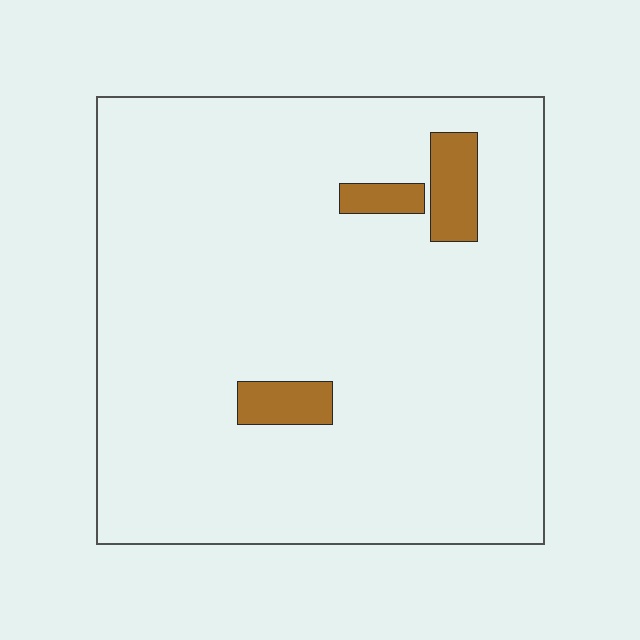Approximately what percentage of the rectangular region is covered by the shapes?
Approximately 5%.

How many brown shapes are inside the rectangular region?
3.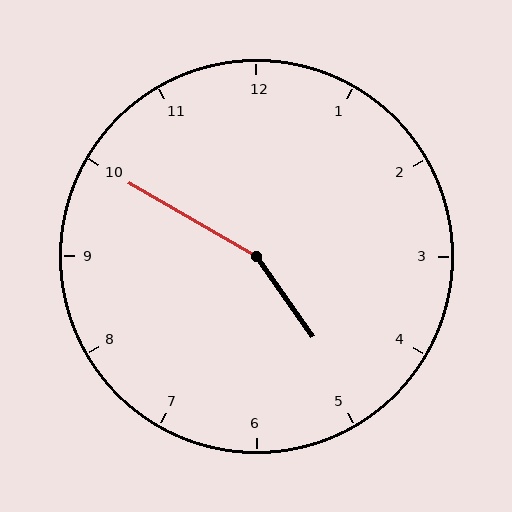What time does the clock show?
4:50.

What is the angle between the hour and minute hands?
Approximately 155 degrees.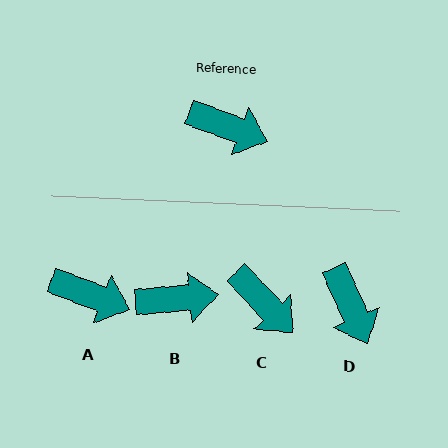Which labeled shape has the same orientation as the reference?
A.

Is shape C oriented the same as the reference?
No, it is off by about 27 degrees.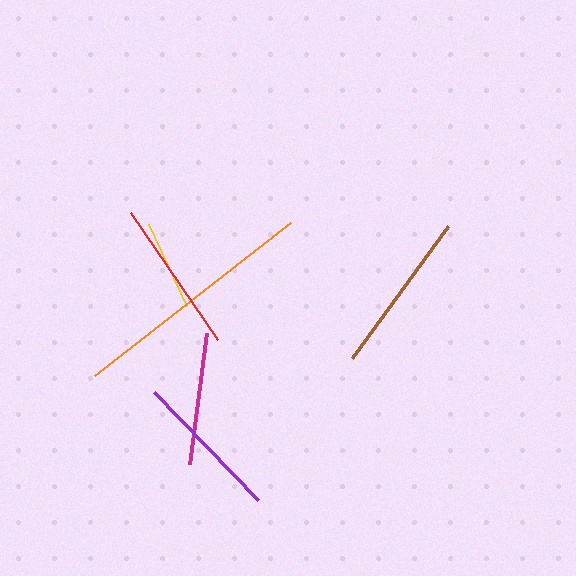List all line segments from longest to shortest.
From longest to shortest: orange, brown, red, purple, magenta, yellow.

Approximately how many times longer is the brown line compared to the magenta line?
The brown line is approximately 1.2 times the length of the magenta line.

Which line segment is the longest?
The orange line is the longest at approximately 248 pixels.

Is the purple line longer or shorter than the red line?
The red line is longer than the purple line.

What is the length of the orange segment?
The orange segment is approximately 248 pixels long.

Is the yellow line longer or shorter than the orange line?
The orange line is longer than the yellow line.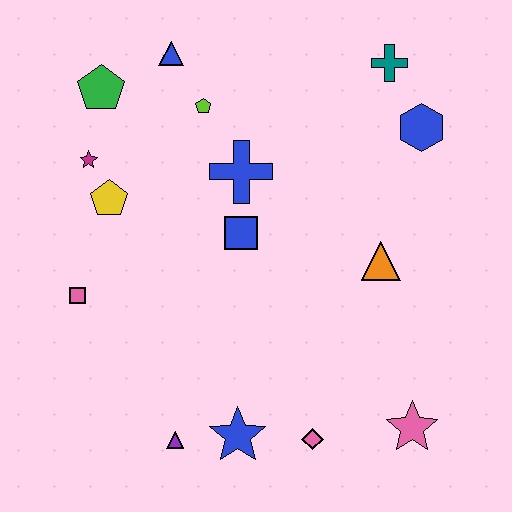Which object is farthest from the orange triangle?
The green pentagon is farthest from the orange triangle.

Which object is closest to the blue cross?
The blue square is closest to the blue cross.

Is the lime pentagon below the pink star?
No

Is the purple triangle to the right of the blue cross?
No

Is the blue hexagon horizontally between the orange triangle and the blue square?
No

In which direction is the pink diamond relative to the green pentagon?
The pink diamond is below the green pentagon.